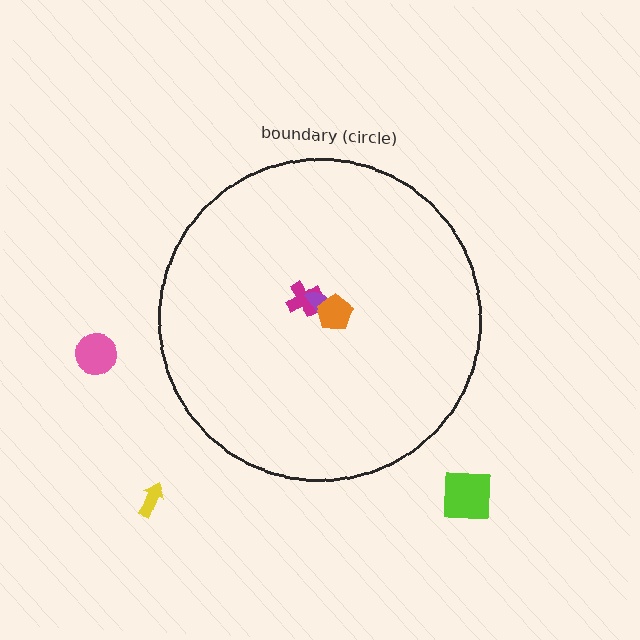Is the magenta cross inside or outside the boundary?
Inside.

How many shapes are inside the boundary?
3 inside, 3 outside.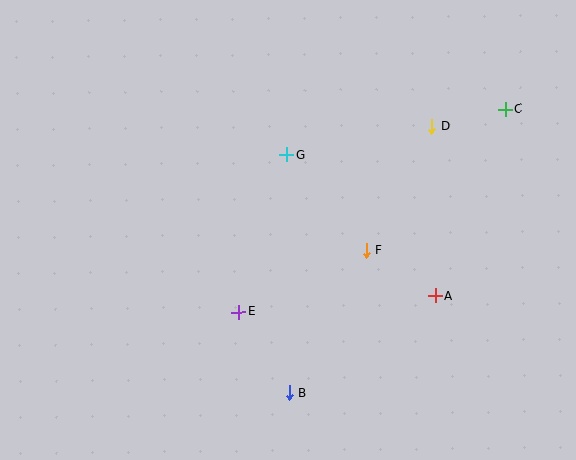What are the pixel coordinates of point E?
Point E is at (239, 312).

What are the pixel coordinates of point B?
Point B is at (289, 393).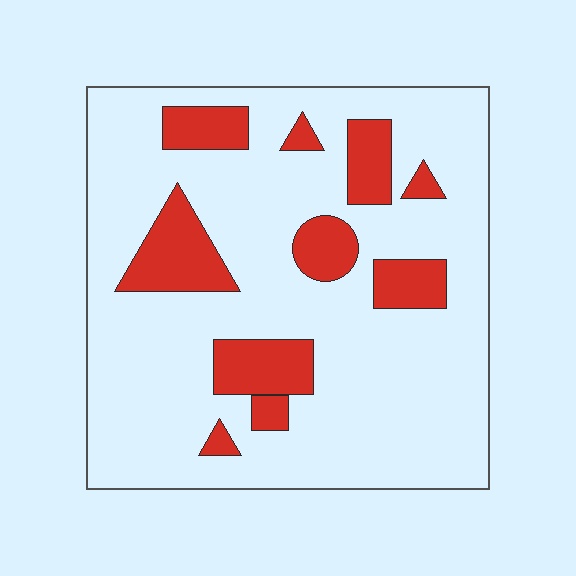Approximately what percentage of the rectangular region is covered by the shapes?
Approximately 20%.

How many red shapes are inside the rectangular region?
10.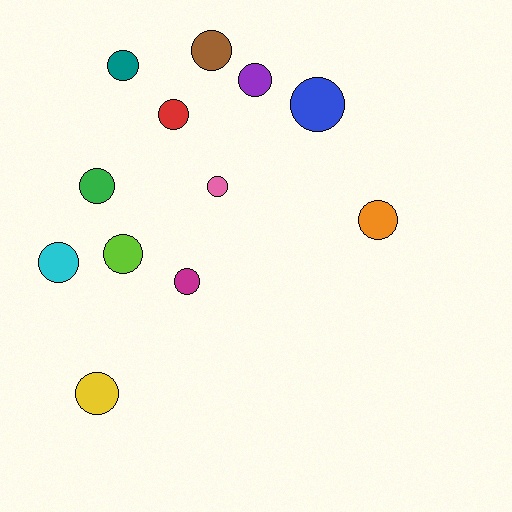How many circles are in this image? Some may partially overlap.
There are 12 circles.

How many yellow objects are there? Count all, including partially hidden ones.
There is 1 yellow object.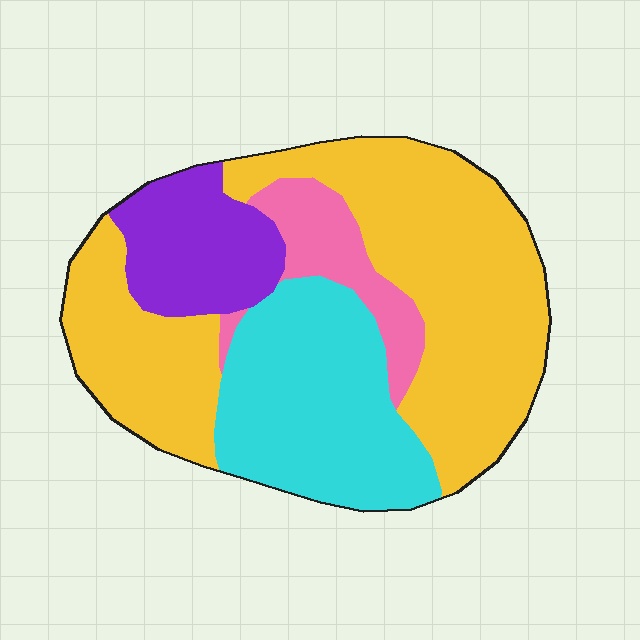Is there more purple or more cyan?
Cyan.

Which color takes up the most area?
Yellow, at roughly 50%.